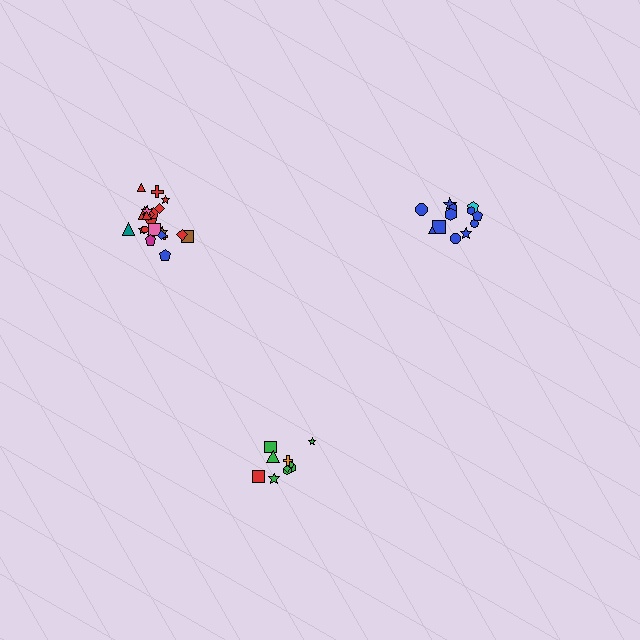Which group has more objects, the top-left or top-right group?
The top-left group.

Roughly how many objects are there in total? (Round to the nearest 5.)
Roughly 45 objects in total.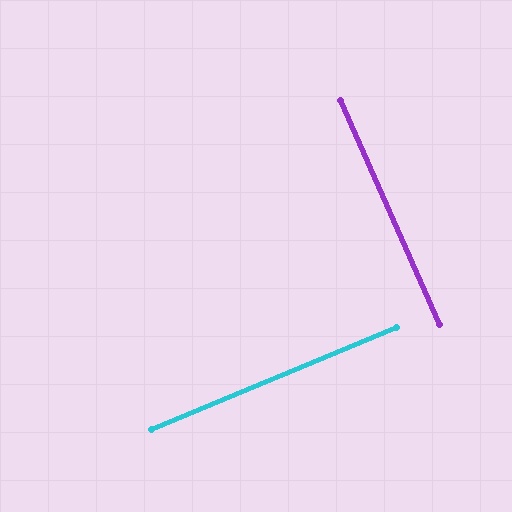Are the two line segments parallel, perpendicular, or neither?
Perpendicular — they meet at approximately 89°.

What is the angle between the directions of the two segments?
Approximately 89 degrees.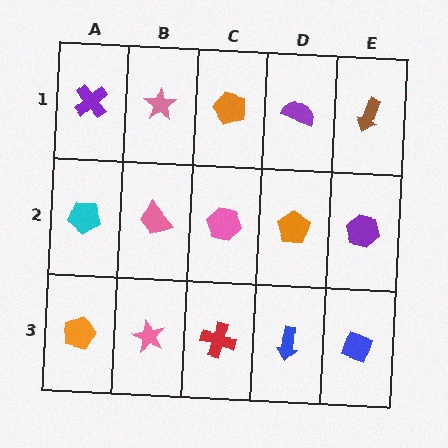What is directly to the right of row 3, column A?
A pink star.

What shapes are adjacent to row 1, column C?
A pink hexagon (row 2, column C), a pink star (row 1, column B), a purple semicircle (row 1, column D).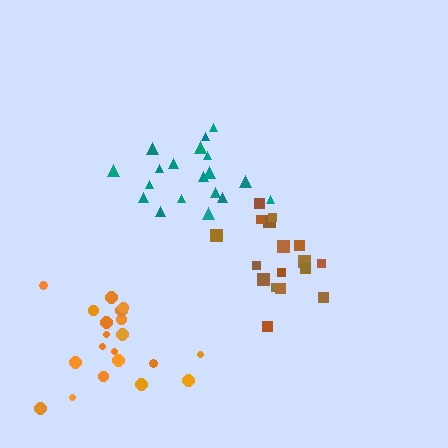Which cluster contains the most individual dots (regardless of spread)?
Orange (21).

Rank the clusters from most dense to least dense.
brown, teal, orange.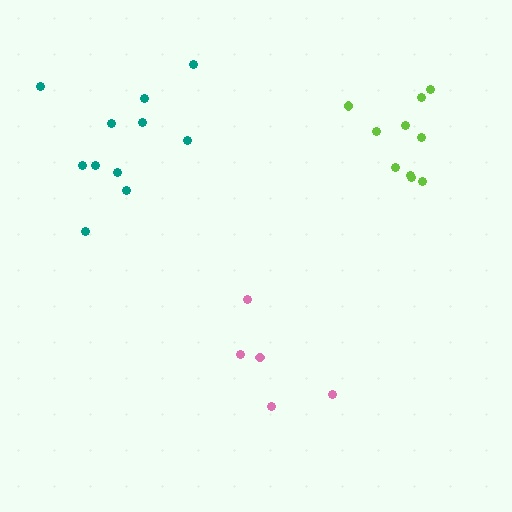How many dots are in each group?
Group 1: 10 dots, Group 2: 5 dots, Group 3: 11 dots (26 total).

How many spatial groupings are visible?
There are 3 spatial groupings.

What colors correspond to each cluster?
The clusters are colored: lime, pink, teal.